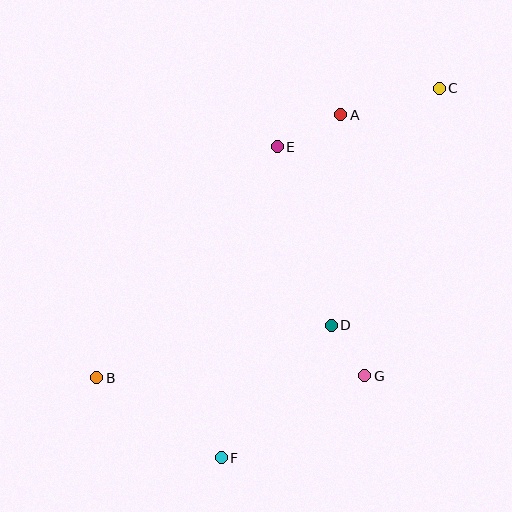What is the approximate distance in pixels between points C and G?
The distance between C and G is approximately 297 pixels.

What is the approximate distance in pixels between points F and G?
The distance between F and G is approximately 165 pixels.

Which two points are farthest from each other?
Points B and C are farthest from each other.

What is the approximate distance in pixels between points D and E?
The distance between D and E is approximately 186 pixels.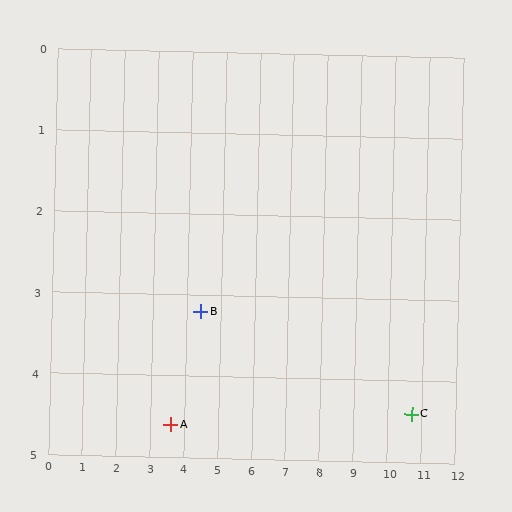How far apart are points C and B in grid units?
Points C and B are about 6.4 grid units apart.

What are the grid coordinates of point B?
Point B is at approximately (4.4, 3.2).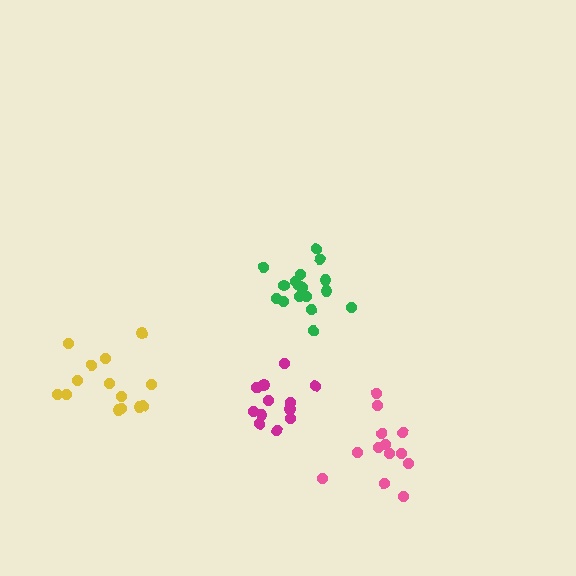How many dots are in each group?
Group 1: 17 dots, Group 2: 12 dots, Group 3: 14 dots, Group 4: 13 dots (56 total).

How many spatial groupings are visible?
There are 4 spatial groupings.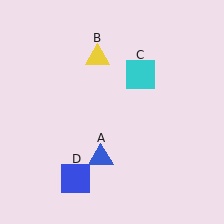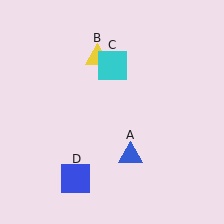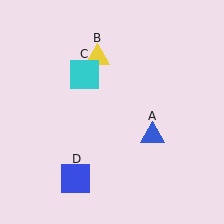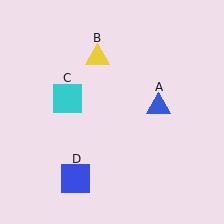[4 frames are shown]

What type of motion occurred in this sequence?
The blue triangle (object A), cyan square (object C) rotated counterclockwise around the center of the scene.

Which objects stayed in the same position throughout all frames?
Yellow triangle (object B) and blue square (object D) remained stationary.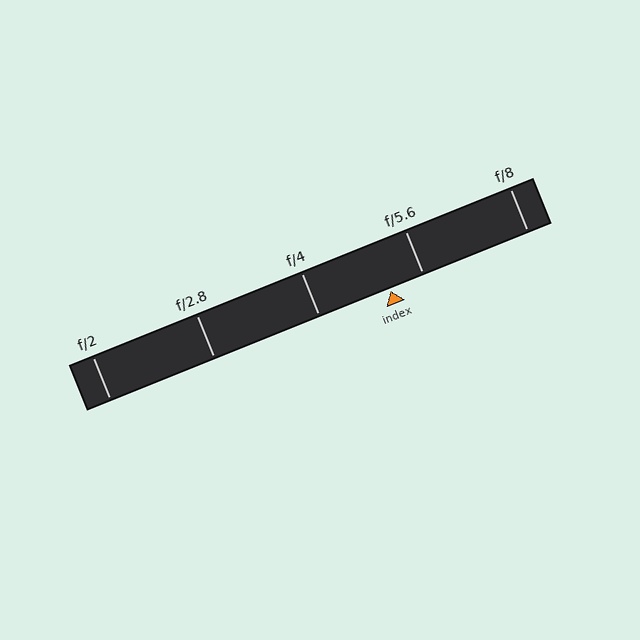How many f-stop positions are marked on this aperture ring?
There are 5 f-stop positions marked.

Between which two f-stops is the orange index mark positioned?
The index mark is between f/4 and f/5.6.